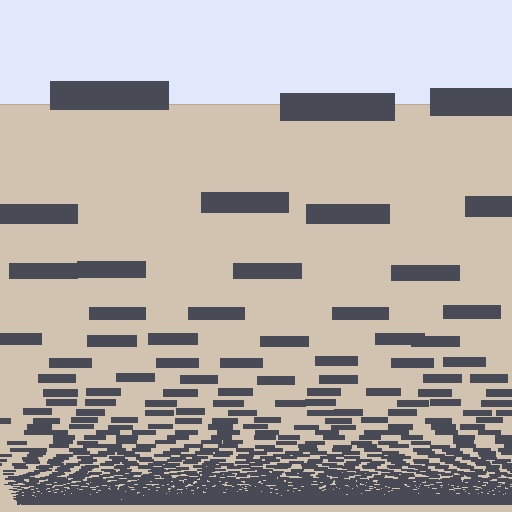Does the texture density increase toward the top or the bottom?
Density increases toward the bottom.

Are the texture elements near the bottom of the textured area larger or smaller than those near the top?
Smaller. The gradient is inverted — elements near the bottom are smaller and denser.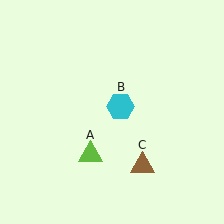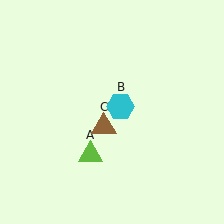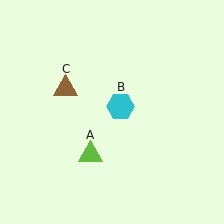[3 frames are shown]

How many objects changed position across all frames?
1 object changed position: brown triangle (object C).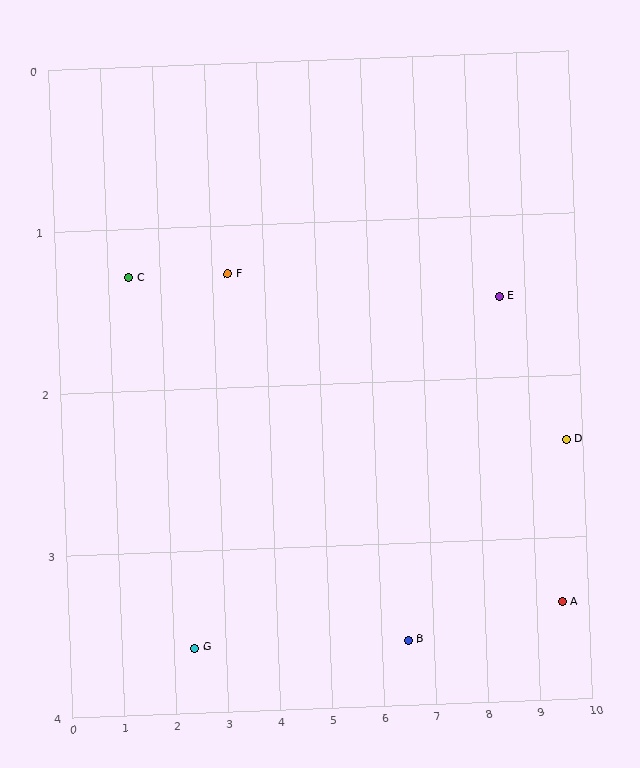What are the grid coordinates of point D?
Point D is at approximately (9.7, 2.4).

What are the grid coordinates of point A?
Point A is at approximately (9.5, 3.4).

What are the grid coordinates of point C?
Point C is at approximately (1.4, 1.3).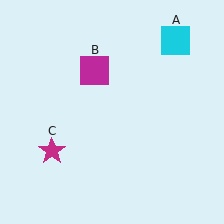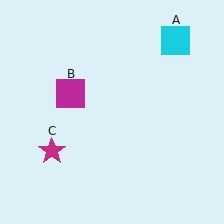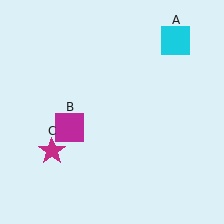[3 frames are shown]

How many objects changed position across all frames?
1 object changed position: magenta square (object B).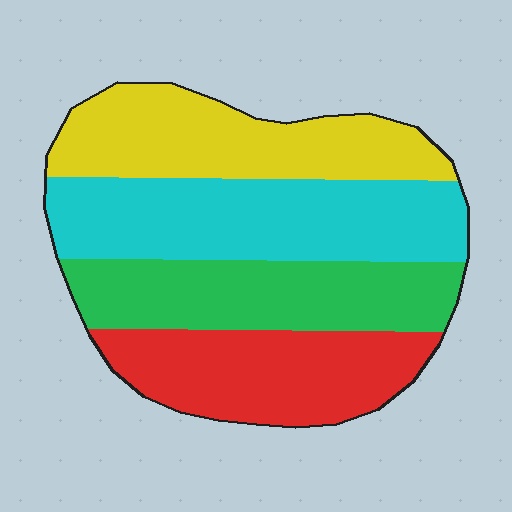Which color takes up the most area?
Cyan, at roughly 30%.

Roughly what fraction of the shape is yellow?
Yellow takes up about one quarter (1/4) of the shape.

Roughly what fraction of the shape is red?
Red takes up between a sixth and a third of the shape.